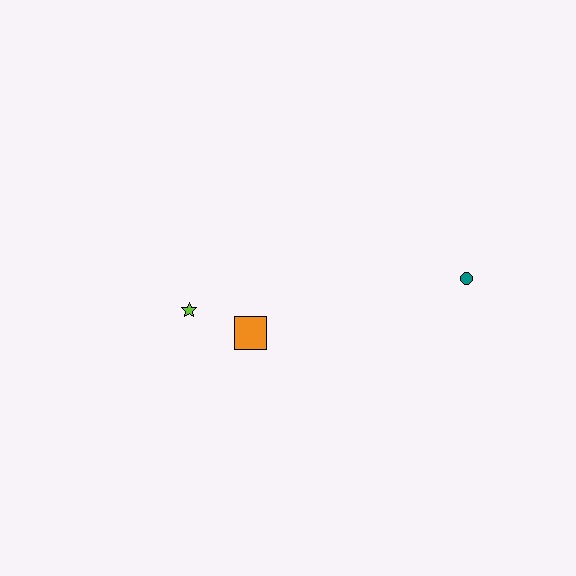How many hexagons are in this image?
There are no hexagons.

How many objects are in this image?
There are 3 objects.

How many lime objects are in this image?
There is 1 lime object.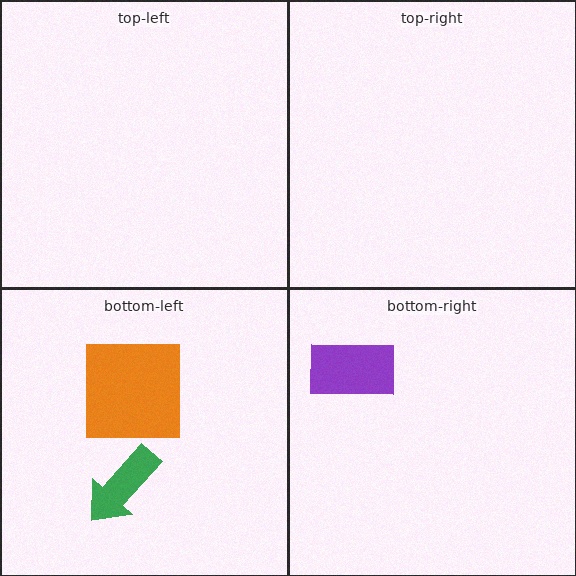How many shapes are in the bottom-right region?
1.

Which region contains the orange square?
The bottom-left region.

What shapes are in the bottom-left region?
The orange square, the green arrow.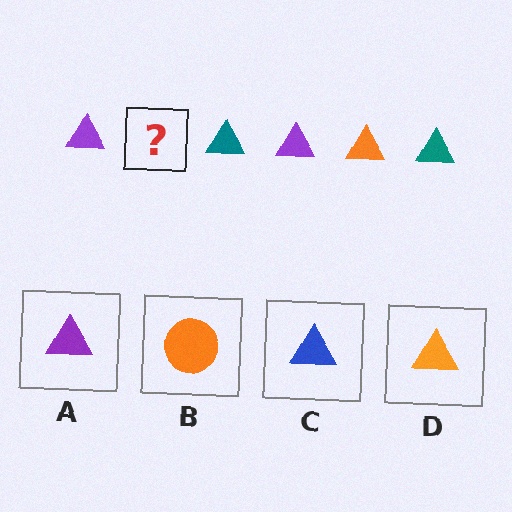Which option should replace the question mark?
Option D.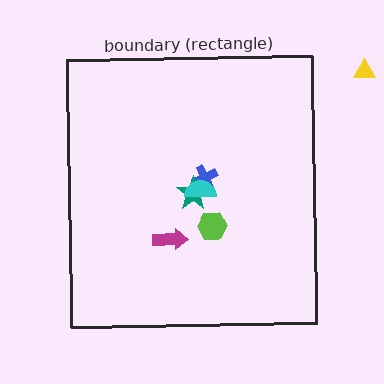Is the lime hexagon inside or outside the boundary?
Inside.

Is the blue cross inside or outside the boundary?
Inside.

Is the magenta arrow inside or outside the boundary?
Inside.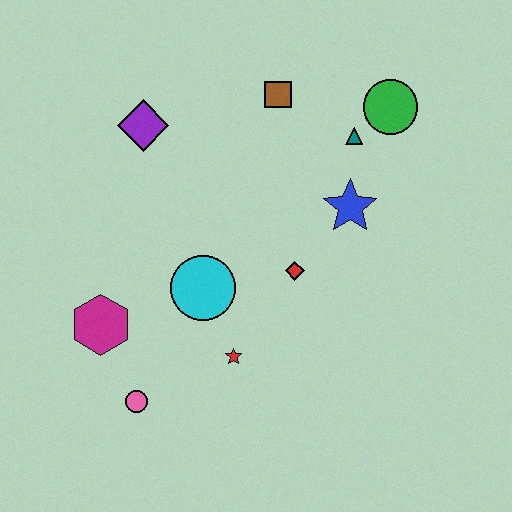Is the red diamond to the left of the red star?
No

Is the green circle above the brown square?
No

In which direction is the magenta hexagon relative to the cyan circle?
The magenta hexagon is to the left of the cyan circle.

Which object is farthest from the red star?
The green circle is farthest from the red star.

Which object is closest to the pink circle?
The magenta hexagon is closest to the pink circle.